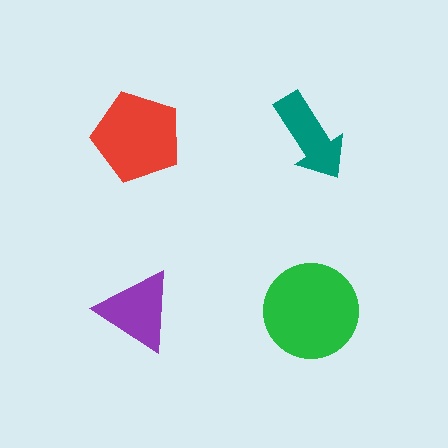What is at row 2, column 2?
A green circle.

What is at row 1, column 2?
A teal arrow.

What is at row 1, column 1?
A red pentagon.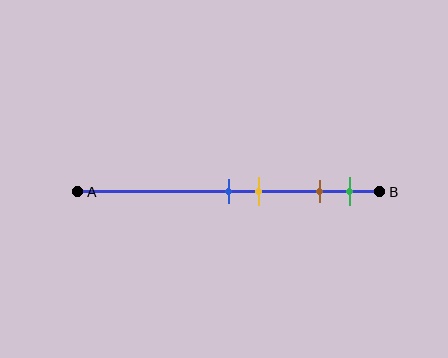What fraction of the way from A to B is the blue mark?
The blue mark is approximately 50% (0.5) of the way from A to B.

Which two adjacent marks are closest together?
The blue and yellow marks are the closest adjacent pair.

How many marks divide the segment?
There are 4 marks dividing the segment.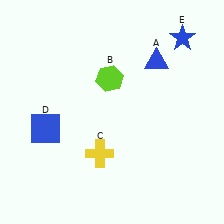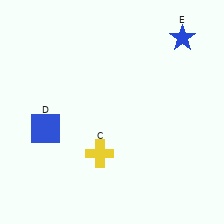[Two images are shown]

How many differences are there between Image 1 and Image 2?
There are 2 differences between the two images.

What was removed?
The lime hexagon (B), the blue triangle (A) were removed in Image 2.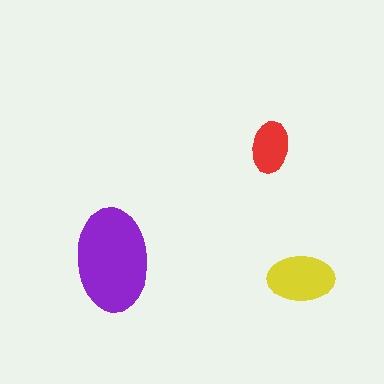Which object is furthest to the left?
The purple ellipse is leftmost.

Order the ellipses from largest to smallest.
the purple one, the yellow one, the red one.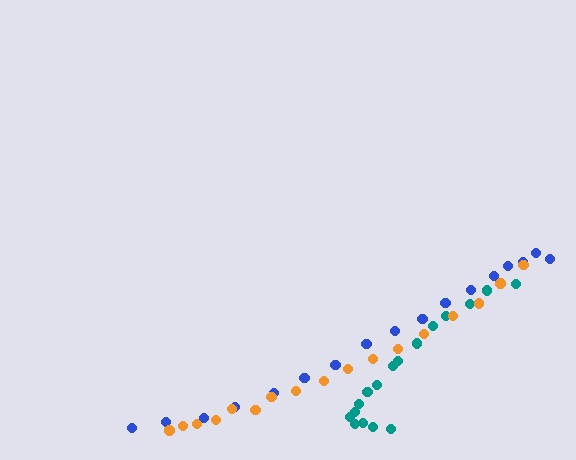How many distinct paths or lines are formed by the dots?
There are 3 distinct paths.